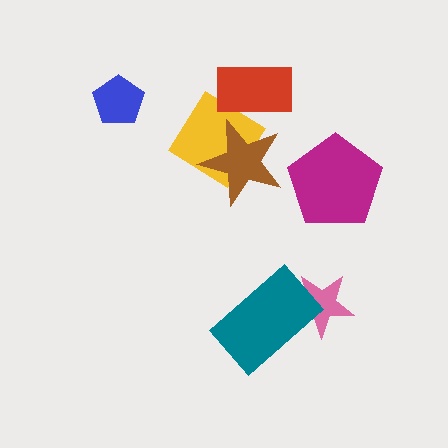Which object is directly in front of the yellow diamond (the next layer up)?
The red rectangle is directly in front of the yellow diamond.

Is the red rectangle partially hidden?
Yes, it is partially covered by another shape.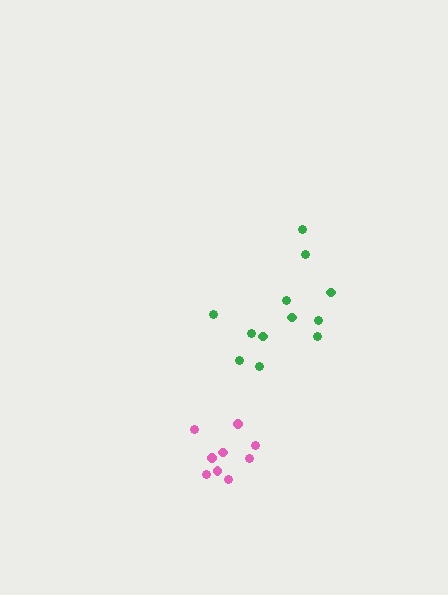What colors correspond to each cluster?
The clusters are colored: green, pink.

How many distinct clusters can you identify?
There are 2 distinct clusters.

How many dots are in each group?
Group 1: 12 dots, Group 2: 9 dots (21 total).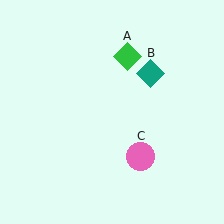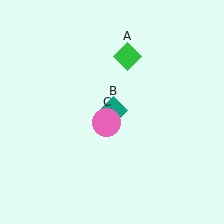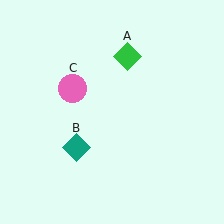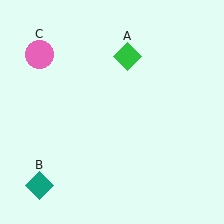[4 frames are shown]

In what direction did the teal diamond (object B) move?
The teal diamond (object B) moved down and to the left.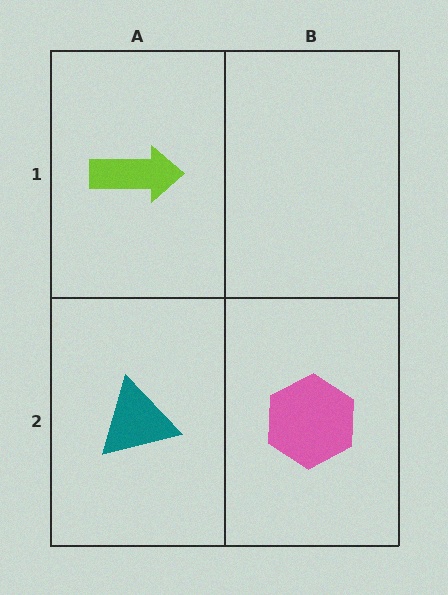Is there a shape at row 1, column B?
No, that cell is empty.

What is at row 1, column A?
A lime arrow.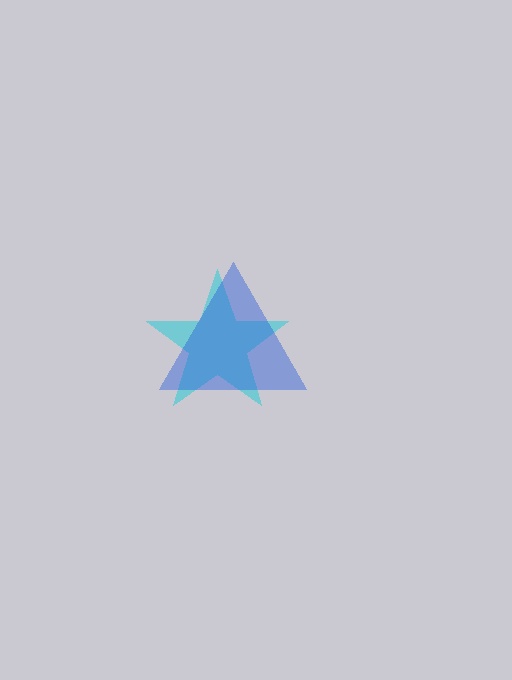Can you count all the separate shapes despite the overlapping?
Yes, there are 2 separate shapes.